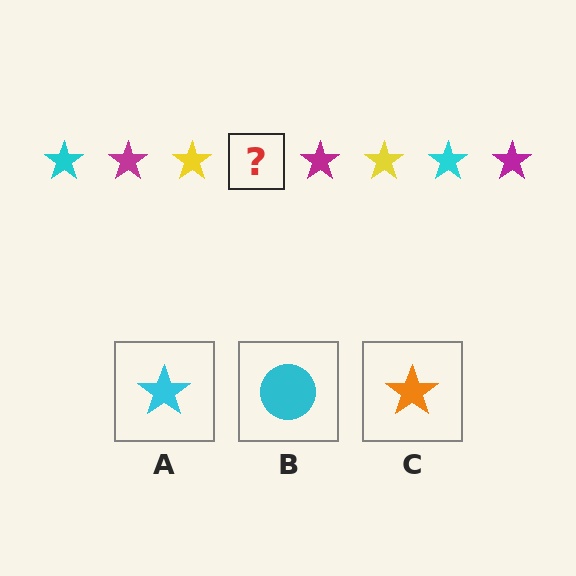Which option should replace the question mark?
Option A.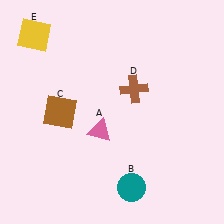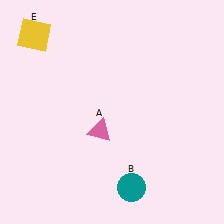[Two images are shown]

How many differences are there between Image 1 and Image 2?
There are 2 differences between the two images.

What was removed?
The brown square (C), the brown cross (D) were removed in Image 2.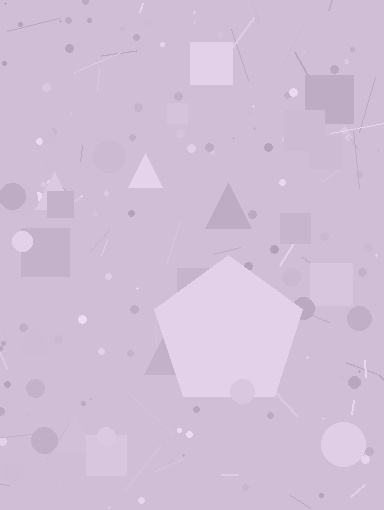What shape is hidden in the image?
A pentagon is hidden in the image.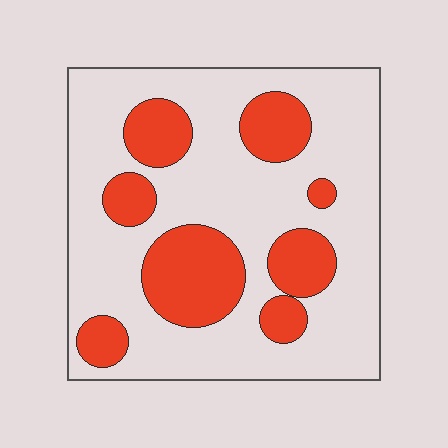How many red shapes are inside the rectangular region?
8.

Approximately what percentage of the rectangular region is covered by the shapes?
Approximately 30%.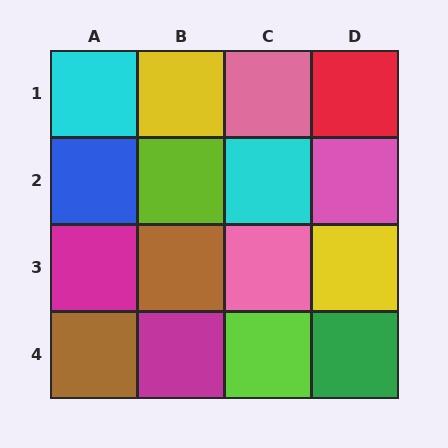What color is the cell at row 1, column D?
Red.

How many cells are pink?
3 cells are pink.